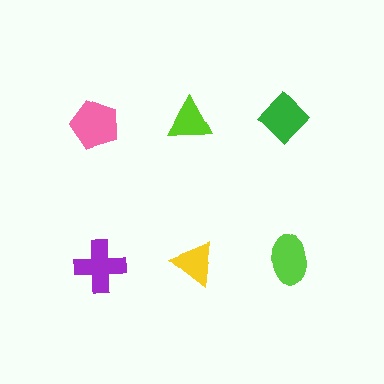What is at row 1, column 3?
A green diamond.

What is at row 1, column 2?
A lime triangle.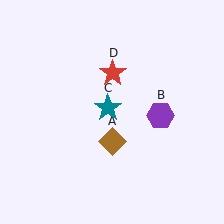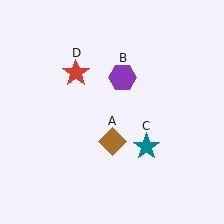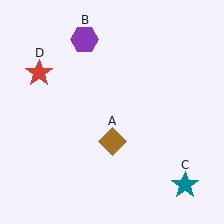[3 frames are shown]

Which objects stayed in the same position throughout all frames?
Brown diamond (object A) remained stationary.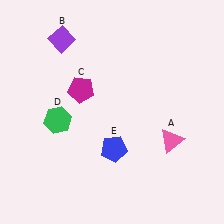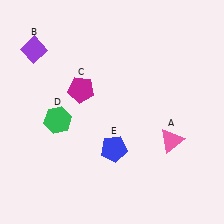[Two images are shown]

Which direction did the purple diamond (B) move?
The purple diamond (B) moved left.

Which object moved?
The purple diamond (B) moved left.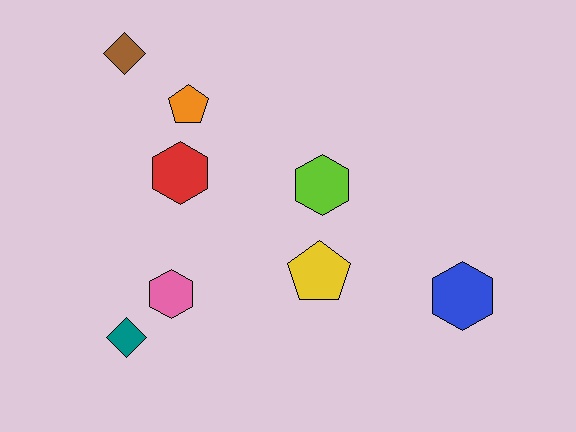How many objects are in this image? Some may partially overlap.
There are 8 objects.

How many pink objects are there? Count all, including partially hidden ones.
There is 1 pink object.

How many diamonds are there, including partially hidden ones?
There are 2 diamonds.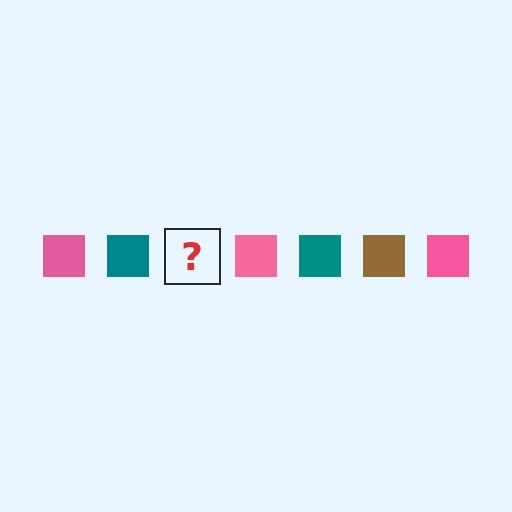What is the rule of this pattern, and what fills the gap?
The rule is that the pattern cycles through pink, teal, brown squares. The gap should be filled with a brown square.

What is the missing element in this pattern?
The missing element is a brown square.